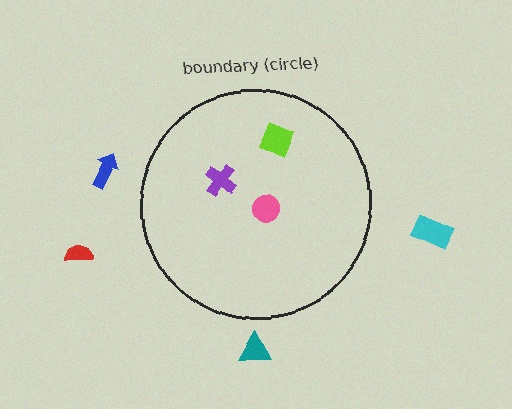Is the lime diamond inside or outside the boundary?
Inside.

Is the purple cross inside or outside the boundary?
Inside.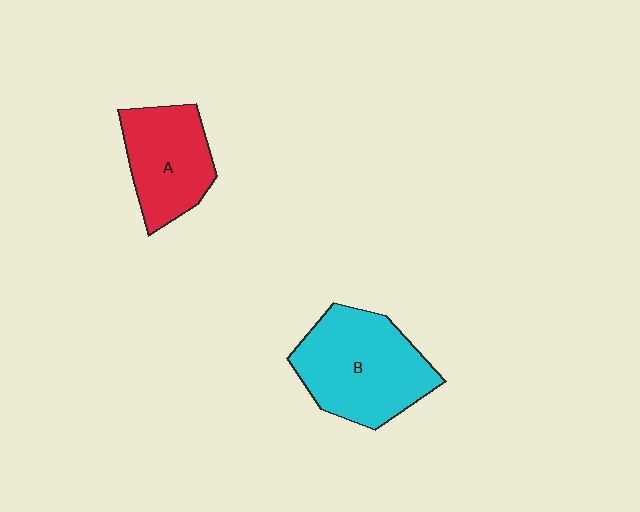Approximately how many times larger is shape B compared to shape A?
Approximately 1.4 times.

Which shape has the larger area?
Shape B (cyan).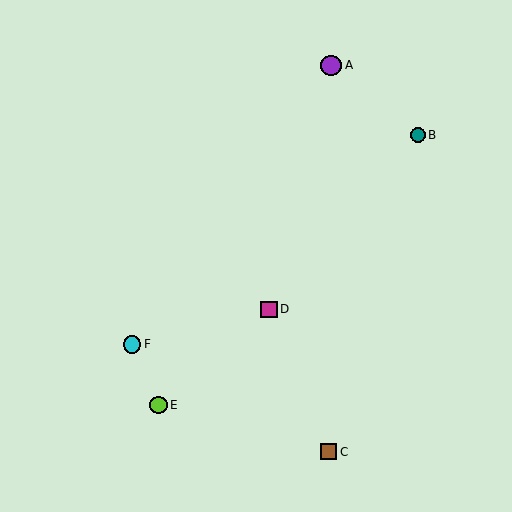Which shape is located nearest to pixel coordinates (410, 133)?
The teal circle (labeled B) at (418, 135) is nearest to that location.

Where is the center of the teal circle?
The center of the teal circle is at (418, 135).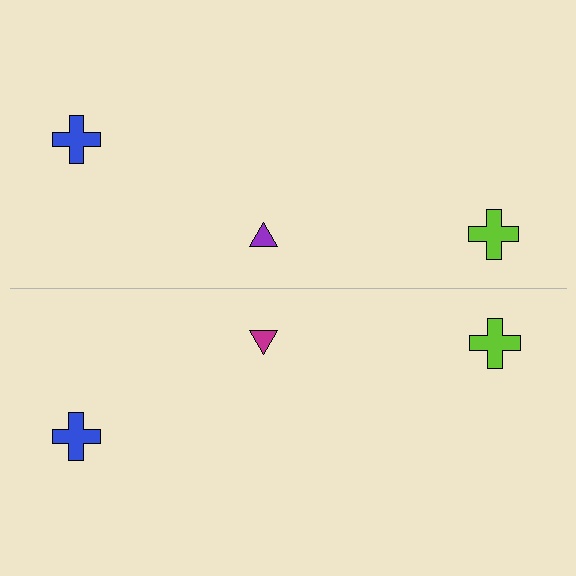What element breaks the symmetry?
The magenta triangle on the bottom side breaks the symmetry — its mirror counterpart is purple.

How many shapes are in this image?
There are 6 shapes in this image.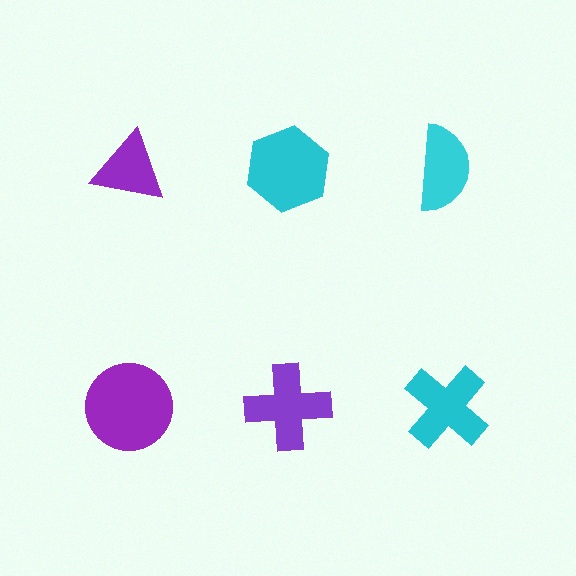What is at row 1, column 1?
A purple triangle.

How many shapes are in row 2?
3 shapes.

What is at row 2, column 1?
A purple circle.